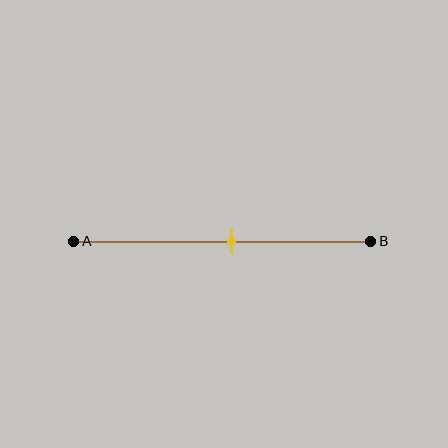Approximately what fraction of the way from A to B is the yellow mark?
The yellow mark is approximately 55% of the way from A to B.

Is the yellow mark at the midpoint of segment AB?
No, the mark is at about 55% from A, not at the 50% midpoint.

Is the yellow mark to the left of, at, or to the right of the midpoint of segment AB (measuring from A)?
The yellow mark is to the right of the midpoint of segment AB.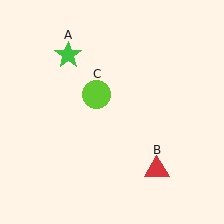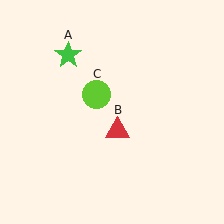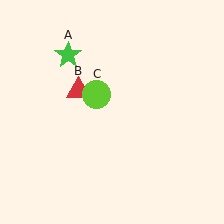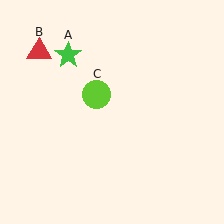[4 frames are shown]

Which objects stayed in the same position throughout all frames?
Green star (object A) and lime circle (object C) remained stationary.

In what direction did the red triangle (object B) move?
The red triangle (object B) moved up and to the left.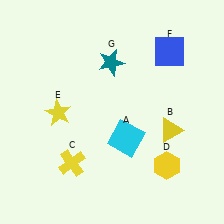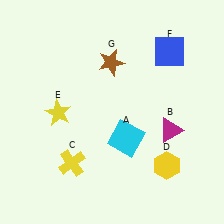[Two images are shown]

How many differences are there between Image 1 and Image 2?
There are 2 differences between the two images.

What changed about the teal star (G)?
In Image 1, G is teal. In Image 2, it changed to brown.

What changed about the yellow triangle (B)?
In Image 1, B is yellow. In Image 2, it changed to magenta.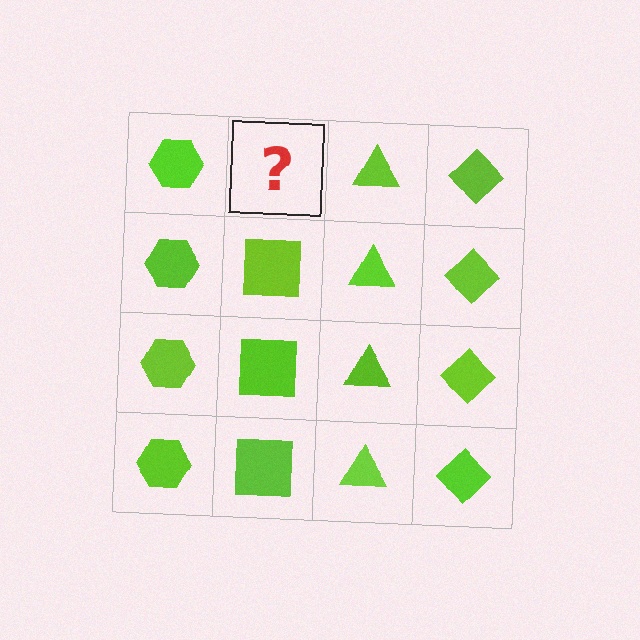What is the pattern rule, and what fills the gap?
The rule is that each column has a consistent shape. The gap should be filled with a lime square.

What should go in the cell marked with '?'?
The missing cell should contain a lime square.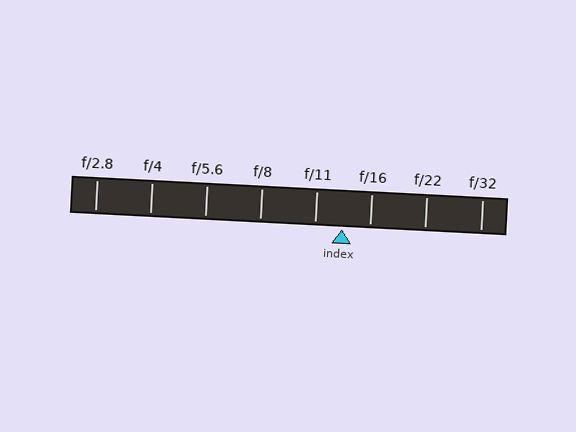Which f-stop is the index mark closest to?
The index mark is closest to f/11.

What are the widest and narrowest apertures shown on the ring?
The widest aperture shown is f/2.8 and the narrowest is f/32.